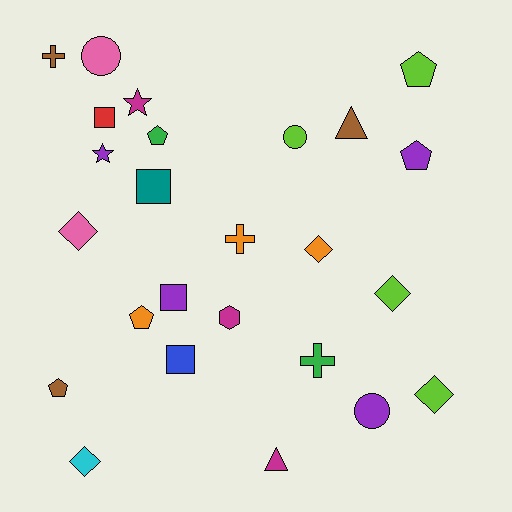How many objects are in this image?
There are 25 objects.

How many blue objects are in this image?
There is 1 blue object.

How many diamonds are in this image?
There are 5 diamonds.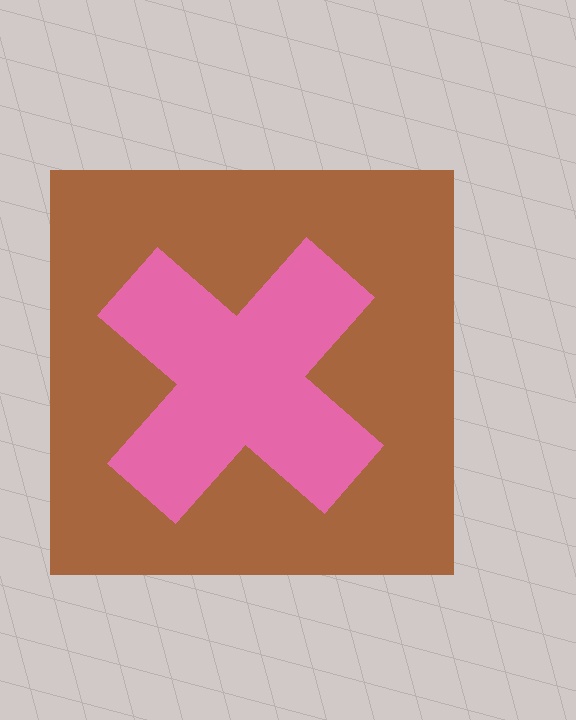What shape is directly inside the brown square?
The pink cross.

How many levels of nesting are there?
2.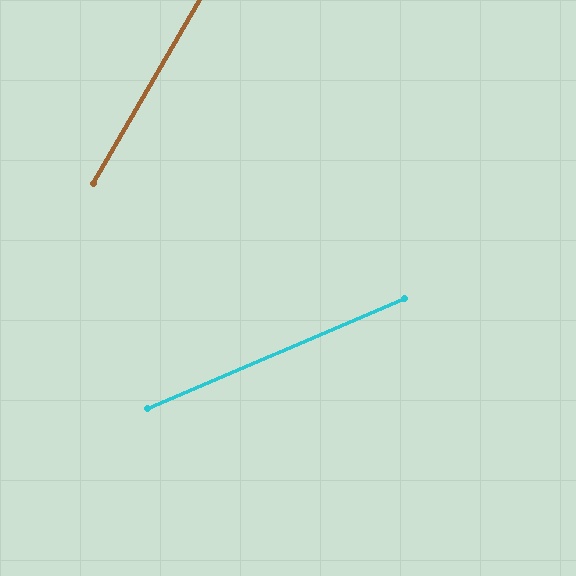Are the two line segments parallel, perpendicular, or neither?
Neither parallel nor perpendicular — they differ by about 37°.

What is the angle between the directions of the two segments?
Approximately 37 degrees.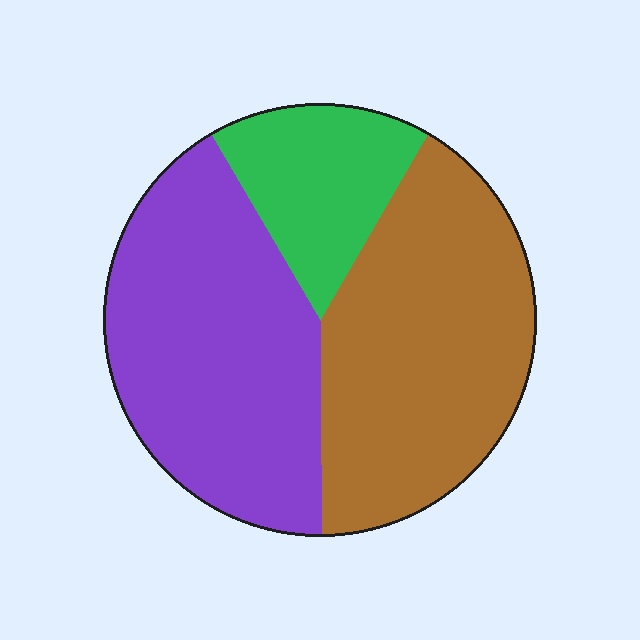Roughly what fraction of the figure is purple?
Purple takes up about two fifths (2/5) of the figure.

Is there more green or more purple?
Purple.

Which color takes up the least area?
Green, at roughly 15%.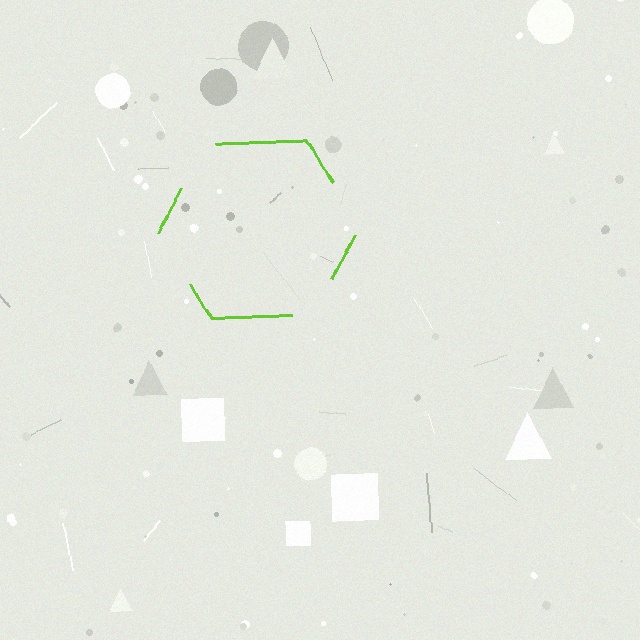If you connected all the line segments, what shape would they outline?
They would outline a hexagon.